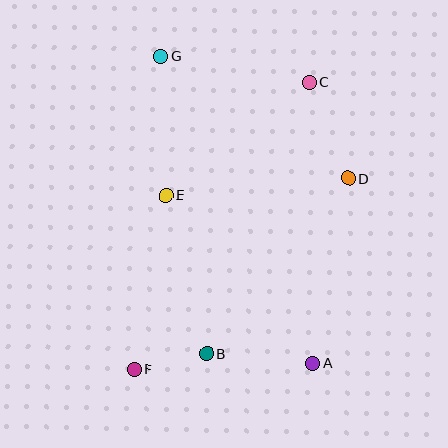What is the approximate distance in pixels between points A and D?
The distance between A and D is approximately 188 pixels.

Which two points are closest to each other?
Points B and F are closest to each other.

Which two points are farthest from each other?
Points A and G are farthest from each other.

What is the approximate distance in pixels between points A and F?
The distance between A and F is approximately 179 pixels.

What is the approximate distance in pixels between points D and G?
The distance between D and G is approximately 224 pixels.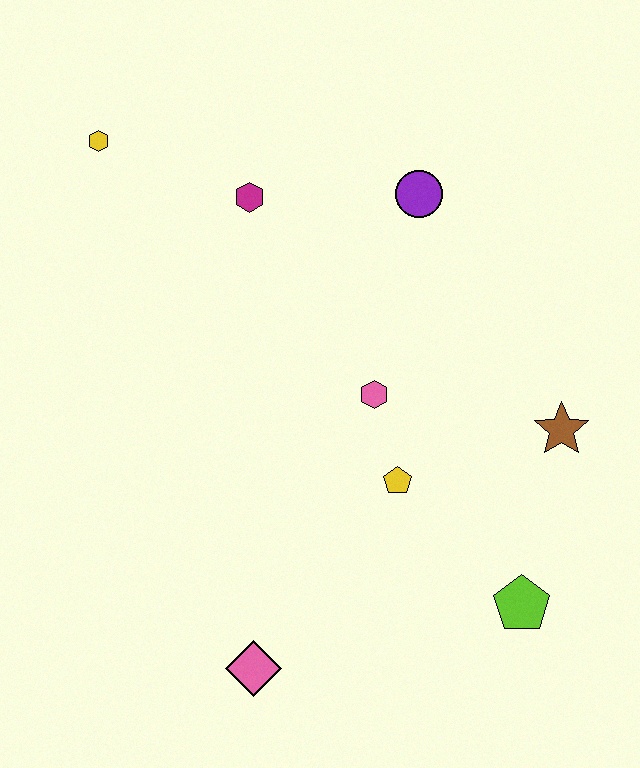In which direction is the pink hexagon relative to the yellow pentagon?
The pink hexagon is above the yellow pentagon.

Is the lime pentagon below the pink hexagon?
Yes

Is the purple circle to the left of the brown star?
Yes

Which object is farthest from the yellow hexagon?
The lime pentagon is farthest from the yellow hexagon.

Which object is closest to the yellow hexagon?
The magenta hexagon is closest to the yellow hexagon.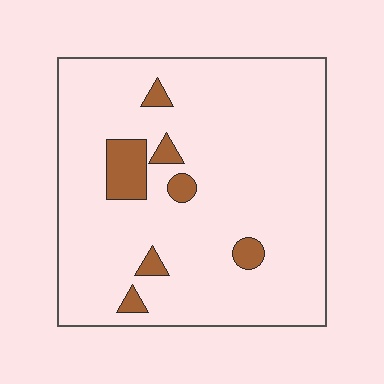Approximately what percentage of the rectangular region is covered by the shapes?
Approximately 10%.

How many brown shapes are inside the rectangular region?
7.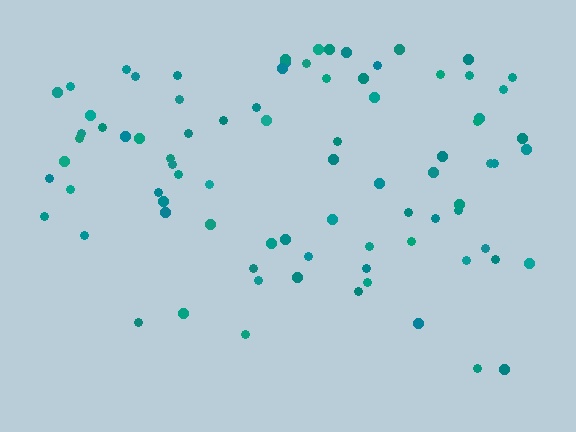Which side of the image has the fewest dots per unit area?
The bottom.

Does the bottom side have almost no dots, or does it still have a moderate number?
Still a moderate number, just noticeably fewer than the top.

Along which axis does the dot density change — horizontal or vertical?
Vertical.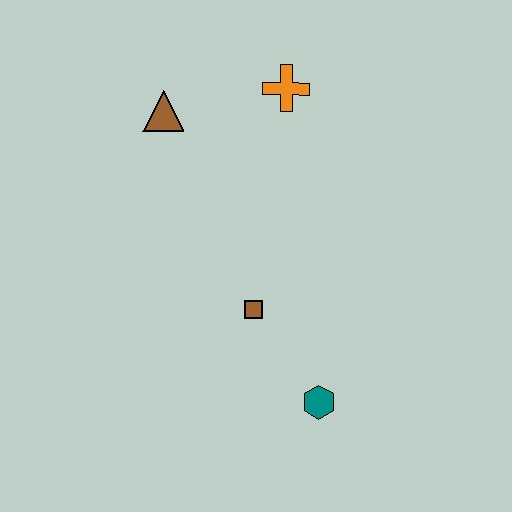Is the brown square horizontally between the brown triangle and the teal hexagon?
Yes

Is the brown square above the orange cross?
No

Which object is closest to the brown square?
The teal hexagon is closest to the brown square.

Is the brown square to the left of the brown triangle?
No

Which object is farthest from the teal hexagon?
The brown triangle is farthest from the teal hexagon.